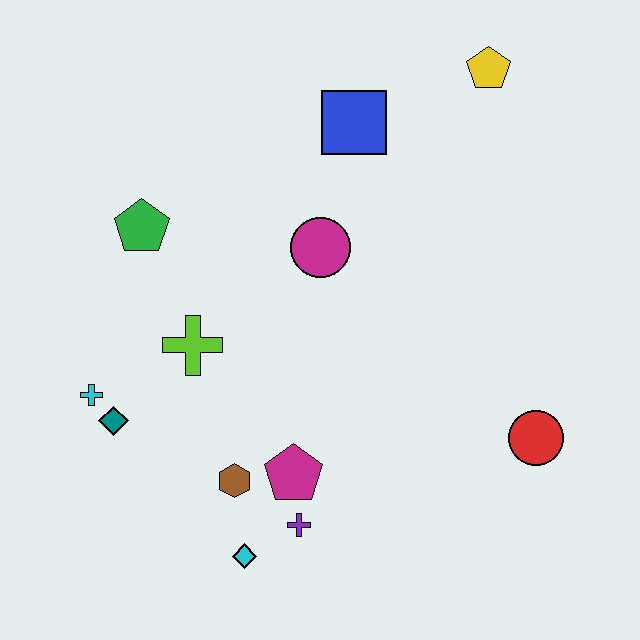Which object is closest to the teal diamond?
The cyan cross is closest to the teal diamond.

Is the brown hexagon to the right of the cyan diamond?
No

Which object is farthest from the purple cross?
The yellow pentagon is farthest from the purple cross.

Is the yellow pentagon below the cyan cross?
No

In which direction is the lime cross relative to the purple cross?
The lime cross is above the purple cross.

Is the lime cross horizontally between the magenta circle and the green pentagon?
Yes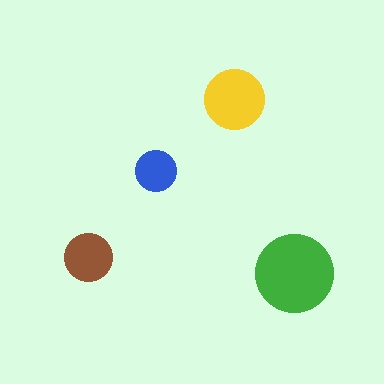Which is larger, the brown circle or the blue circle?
The brown one.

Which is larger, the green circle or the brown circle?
The green one.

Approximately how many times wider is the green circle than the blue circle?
About 2 times wider.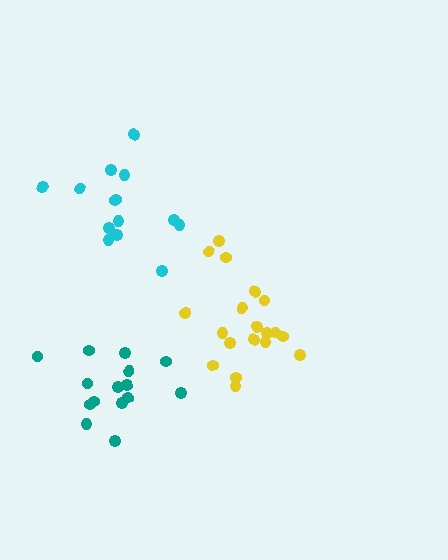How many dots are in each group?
Group 1: 19 dots, Group 2: 14 dots, Group 3: 15 dots (48 total).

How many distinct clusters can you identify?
There are 3 distinct clusters.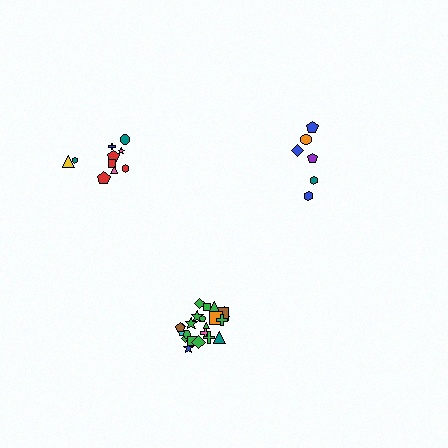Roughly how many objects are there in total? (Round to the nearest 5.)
Roughly 40 objects in total.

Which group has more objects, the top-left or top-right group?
The top-left group.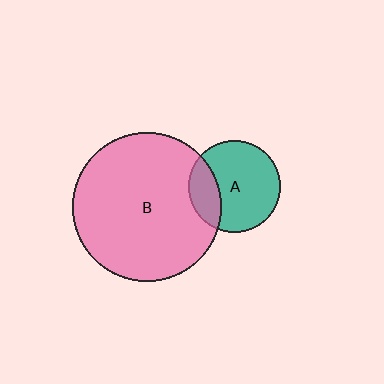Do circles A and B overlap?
Yes.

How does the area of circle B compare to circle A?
Approximately 2.6 times.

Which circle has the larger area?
Circle B (pink).